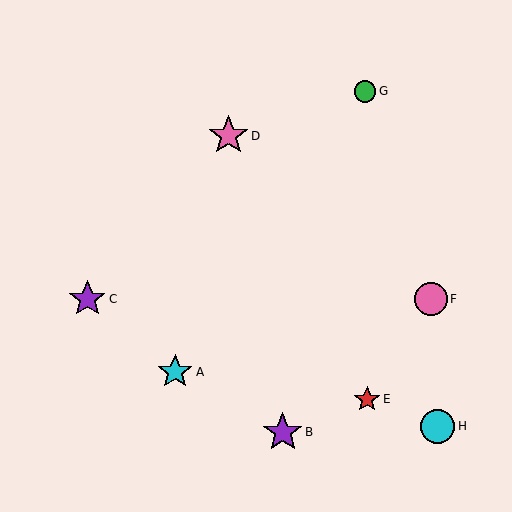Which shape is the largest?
The pink star (labeled D) is the largest.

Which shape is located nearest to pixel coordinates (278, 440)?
The purple star (labeled B) at (283, 432) is nearest to that location.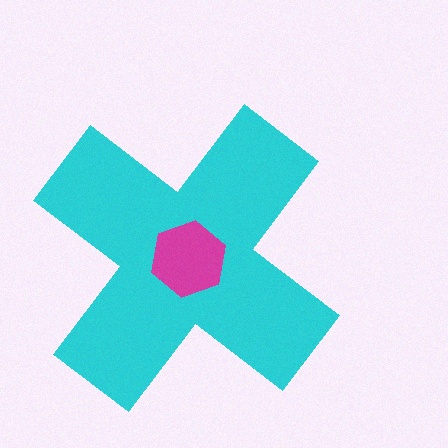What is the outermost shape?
The cyan cross.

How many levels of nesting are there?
2.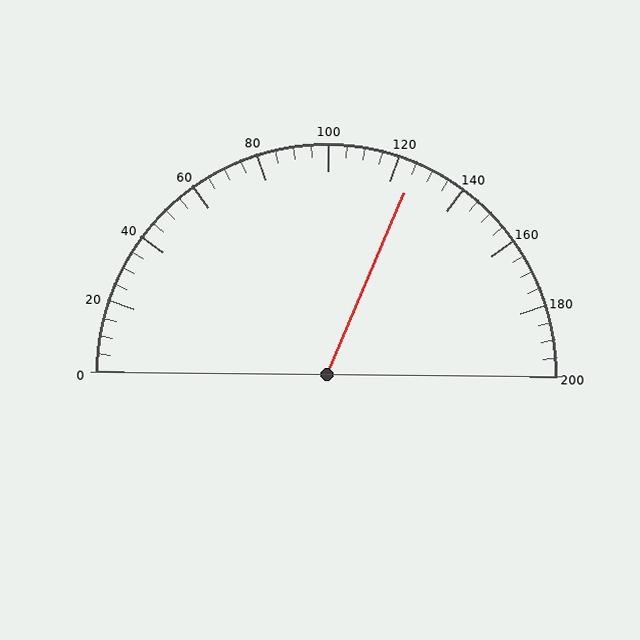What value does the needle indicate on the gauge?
The needle indicates approximately 125.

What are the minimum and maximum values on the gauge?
The gauge ranges from 0 to 200.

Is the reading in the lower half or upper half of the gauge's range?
The reading is in the upper half of the range (0 to 200).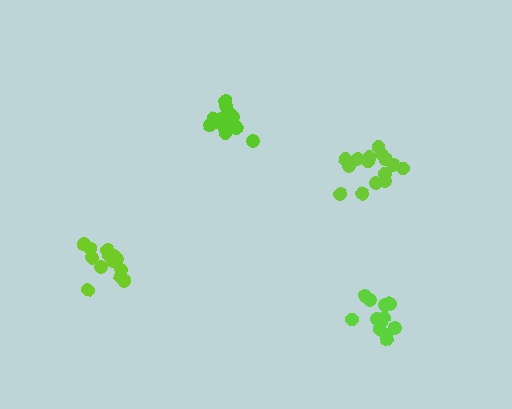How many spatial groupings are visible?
There are 4 spatial groupings.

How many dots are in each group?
Group 1: 14 dots, Group 2: 15 dots, Group 3: 12 dots, Group 4: 17 dots (58 total).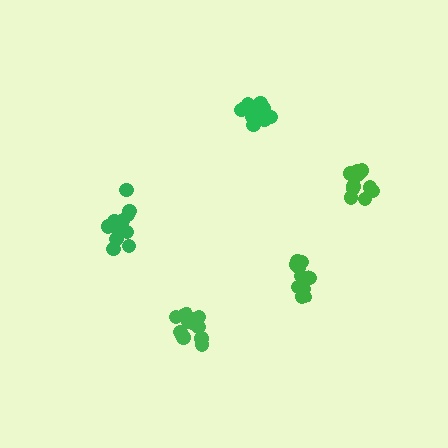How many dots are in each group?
Group 1: 11 dots, Group 2: 13 dots, Group 3: 11 dots, Group 4: 14 dots, Group 5: 10 dots (59 total).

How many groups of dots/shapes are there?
There are 5 groups.